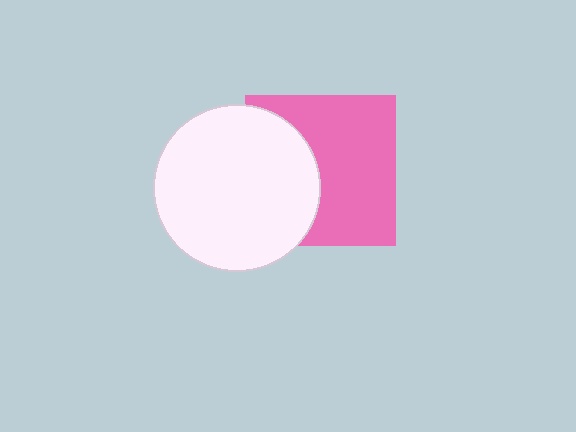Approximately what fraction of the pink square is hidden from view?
Roughly 39% of the pink square is hidden behind the white circle.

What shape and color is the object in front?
The object in front is a white circle.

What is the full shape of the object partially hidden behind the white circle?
The partially hidden object is a pink square.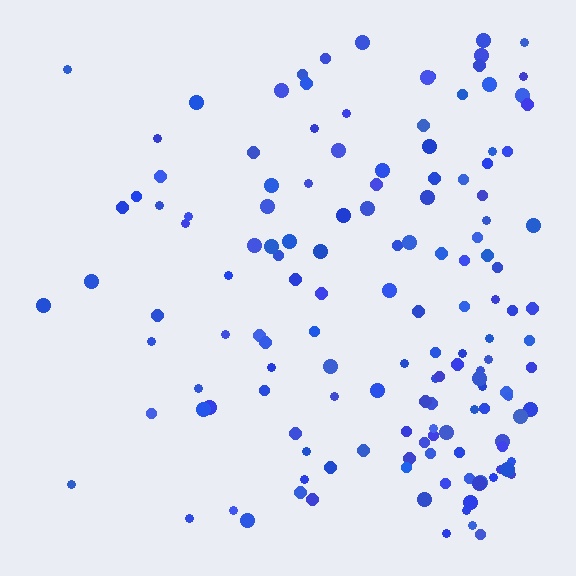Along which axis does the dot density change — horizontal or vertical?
Horizontal.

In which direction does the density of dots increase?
From left to right, with the right side densest.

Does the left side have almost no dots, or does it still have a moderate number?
Still a moderate number, just noticeably fewer than the right.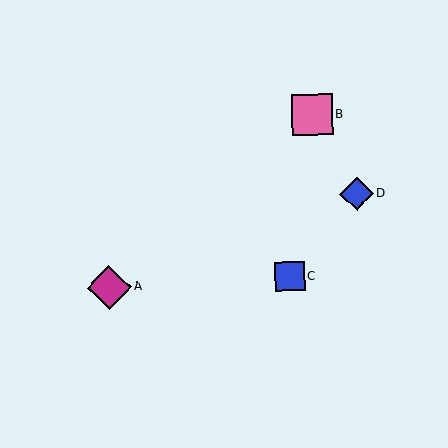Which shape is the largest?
The magenta diamond (labeled A) is the largest.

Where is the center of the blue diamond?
The center of the blue diamond is at (356, 194).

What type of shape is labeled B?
Shape B is a pink square.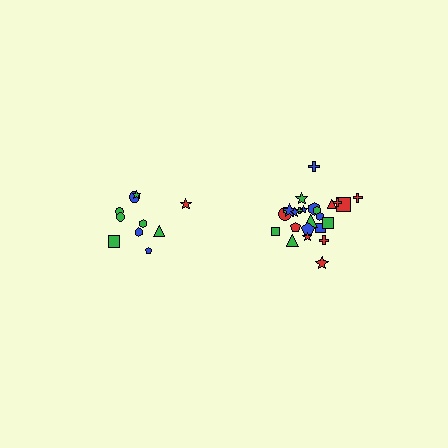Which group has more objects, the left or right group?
The right group.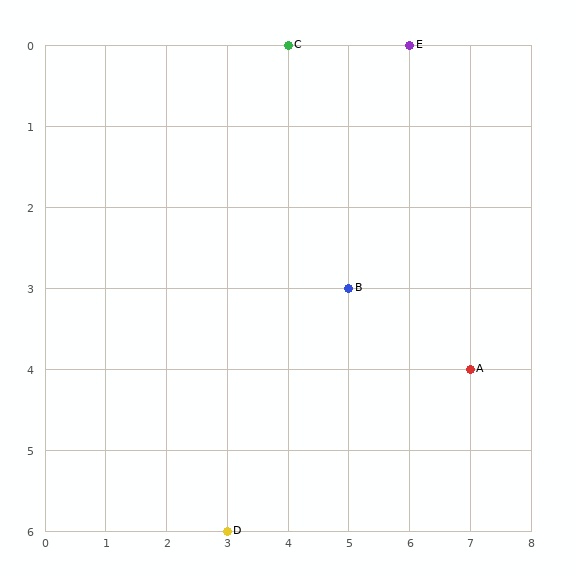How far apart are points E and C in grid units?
Points E and C are 2 columns apart.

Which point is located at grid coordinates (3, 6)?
Point D is at (3, 6).